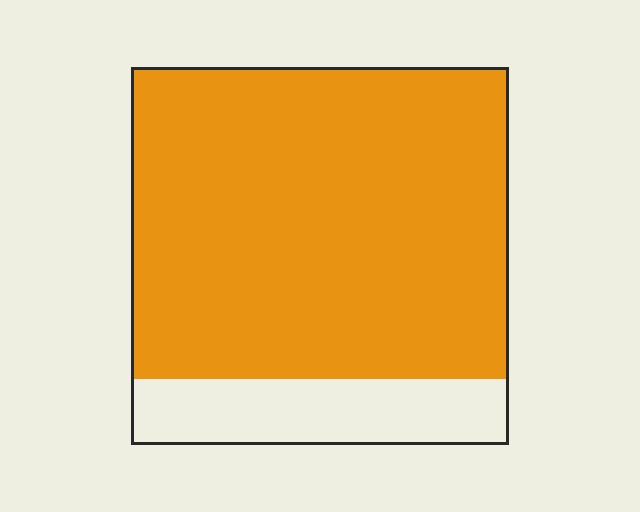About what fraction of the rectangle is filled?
About five sixths (5/6).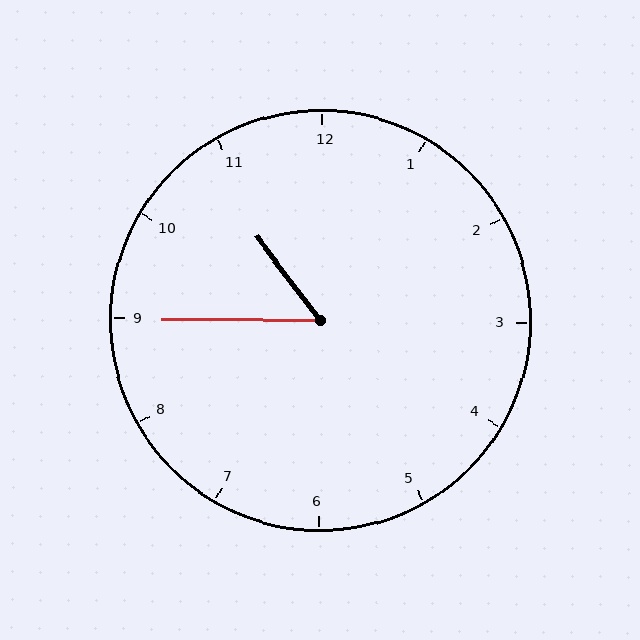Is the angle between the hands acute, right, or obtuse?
It is acute.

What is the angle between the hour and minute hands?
Approximately 52 degrees.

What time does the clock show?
10:45.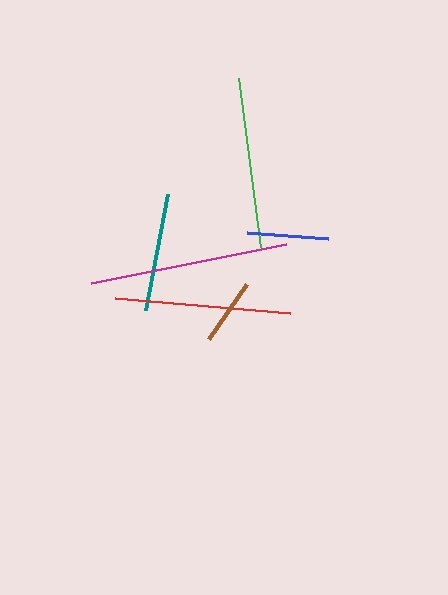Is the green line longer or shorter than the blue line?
The green line is longer than the blue line.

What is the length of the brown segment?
The brown segment is approximately 67 pixels long.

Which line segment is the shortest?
The brown line is the shortest at approximately 67 pixels.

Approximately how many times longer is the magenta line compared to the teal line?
The magenta line is approximately 1.7 times the length of the teal line.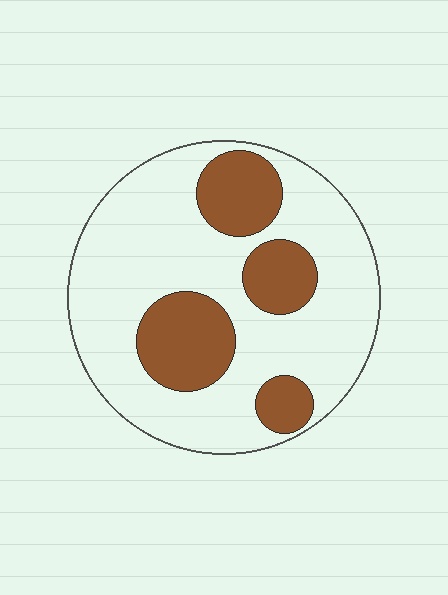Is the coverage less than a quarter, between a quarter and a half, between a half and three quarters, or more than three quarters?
Between a quarter and a half.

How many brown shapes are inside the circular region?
4.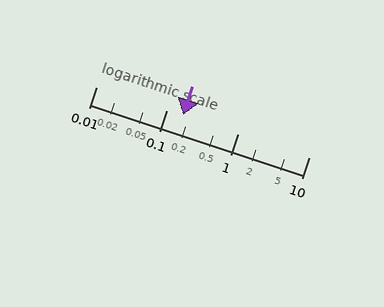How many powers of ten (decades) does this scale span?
The scale spans 3 decades, from 0.01 to 10.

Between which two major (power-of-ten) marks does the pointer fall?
The pointer is between 0.1 and 1.